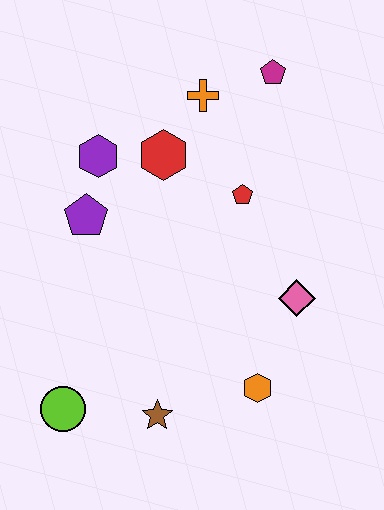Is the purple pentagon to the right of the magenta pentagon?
No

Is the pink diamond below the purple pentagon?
Yes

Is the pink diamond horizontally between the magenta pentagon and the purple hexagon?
No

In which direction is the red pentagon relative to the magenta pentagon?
The red pentagon is below the magenta pentagon.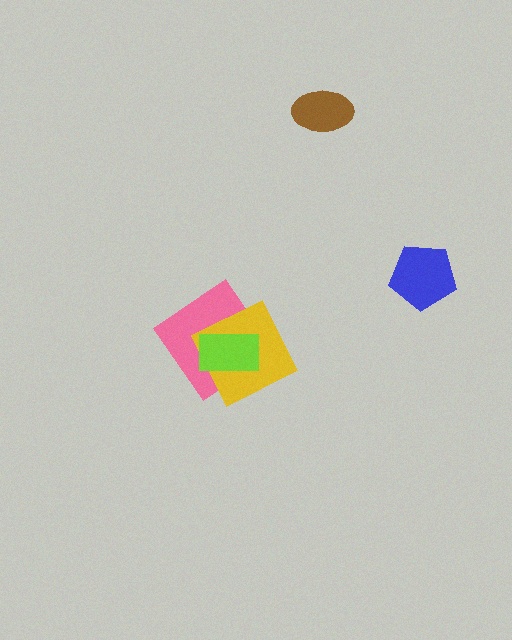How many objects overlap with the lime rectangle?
2 objects overlap with the lime rectangle.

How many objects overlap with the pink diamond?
2 objects overlap with the pink diamond.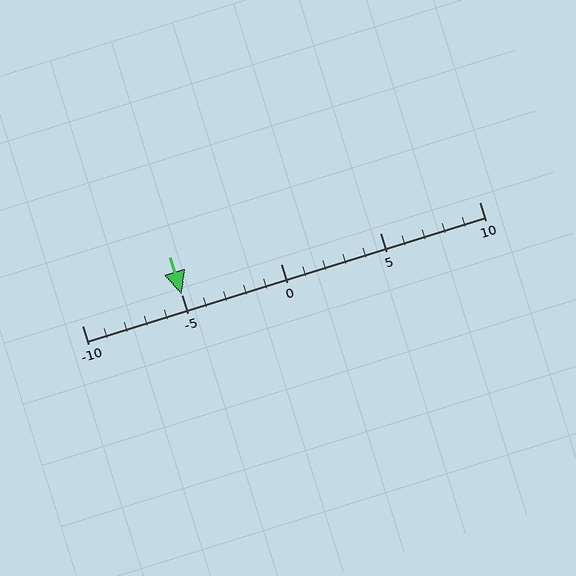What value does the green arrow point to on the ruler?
The green arrow points to approximately -5.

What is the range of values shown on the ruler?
The ruler shows values from -10 to 10.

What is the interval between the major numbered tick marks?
The major tick marks are spaced 5 units apart.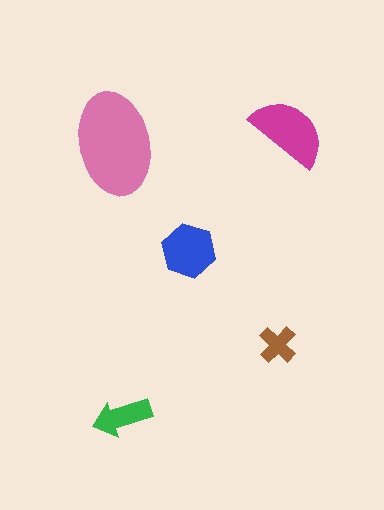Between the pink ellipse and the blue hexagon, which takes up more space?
The pink ellipse.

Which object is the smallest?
The brown cross.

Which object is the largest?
The pink ellipse.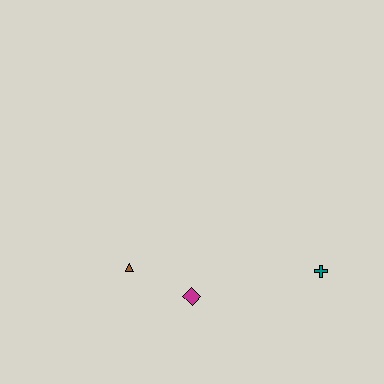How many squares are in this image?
There are no squares.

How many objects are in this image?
There are 3 objects.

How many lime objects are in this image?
There are no lime objects.